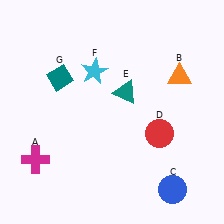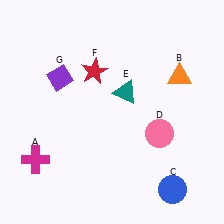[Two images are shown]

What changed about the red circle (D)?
In Image 1, D is red. In Image 2, it changed to pink.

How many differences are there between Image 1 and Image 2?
There are 3 differences between the two images.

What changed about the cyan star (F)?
In Image 1, F is cyan. In Image 2, it changed to red.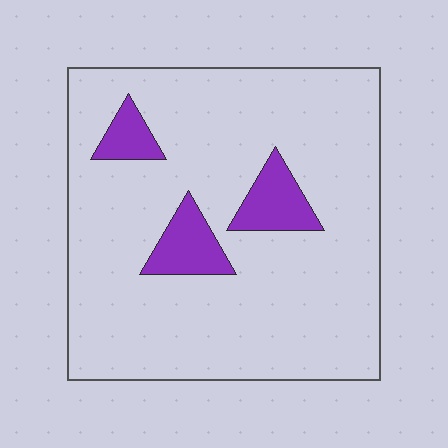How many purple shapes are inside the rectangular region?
3.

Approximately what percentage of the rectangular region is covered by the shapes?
Approximately 10%.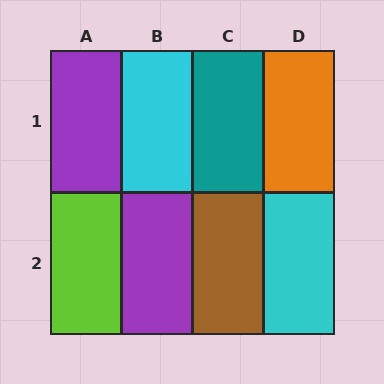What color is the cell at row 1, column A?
Purple.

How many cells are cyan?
2 cells are cyan.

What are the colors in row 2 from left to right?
Lime, purple, brown, cyan.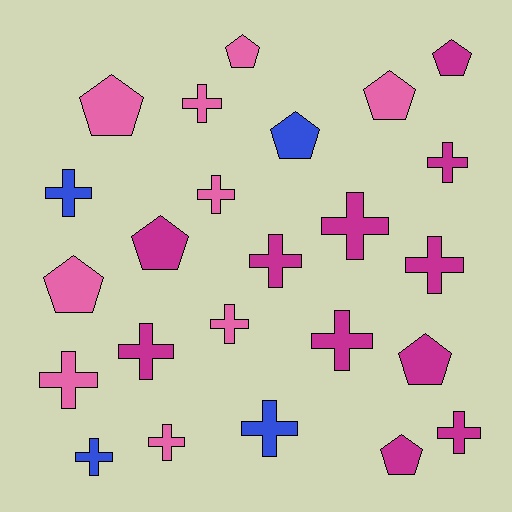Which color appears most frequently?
Magenta, with 11 objects.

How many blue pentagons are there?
There is 1 blue pentagon.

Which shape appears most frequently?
Cross, with 15 objects.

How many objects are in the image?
There are 24 objects.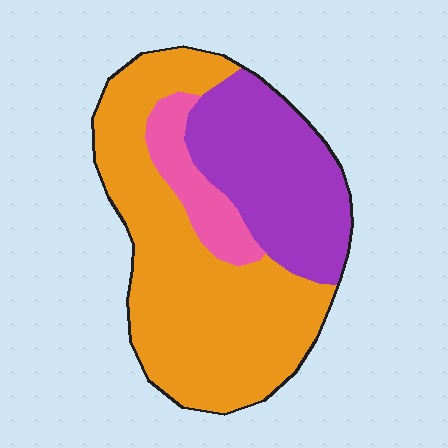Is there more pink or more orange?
Orange.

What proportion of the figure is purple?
Purple takes up between a quarter and a half of the figure.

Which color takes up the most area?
Orange, at roughly 55%.